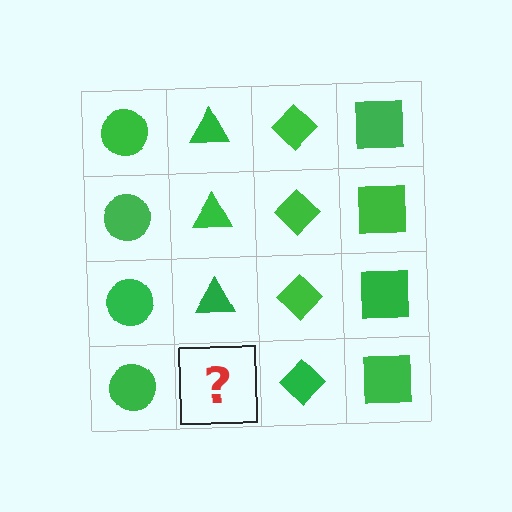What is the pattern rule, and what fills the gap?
The rule is that each column has a consistent shape. The gap should be filled with a green triangle.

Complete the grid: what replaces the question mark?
The question mark should be replaced with a green triangle.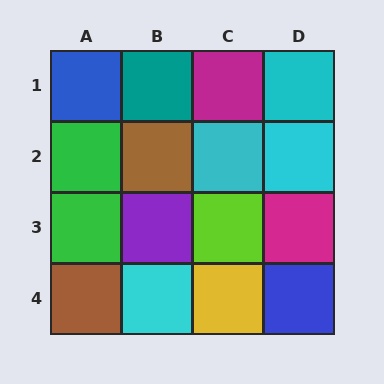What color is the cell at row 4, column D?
Blue.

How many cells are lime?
1 cell is lime.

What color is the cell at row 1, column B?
Teal.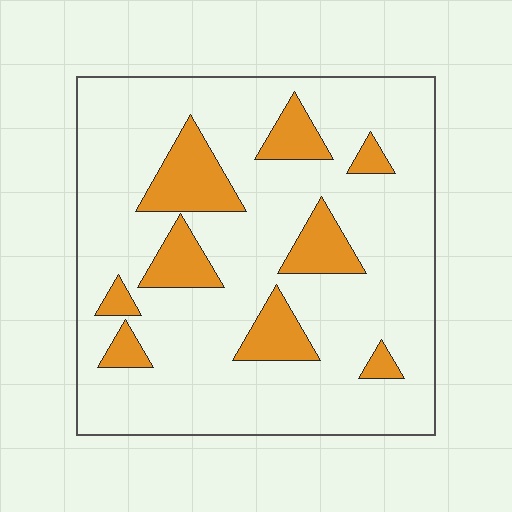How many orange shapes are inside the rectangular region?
9.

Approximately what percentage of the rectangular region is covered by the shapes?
Approximately 20%.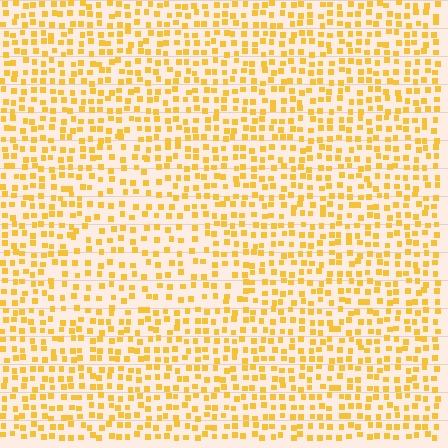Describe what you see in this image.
The image contains small yellow elements arranged at two different densities. A triangle-shaped region is visible where the elements are less densely packed than the surrounding area.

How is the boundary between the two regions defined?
The boundary is defined by a change in element density (approximately 1.5x ratio). All elements are the same color, size, and shape.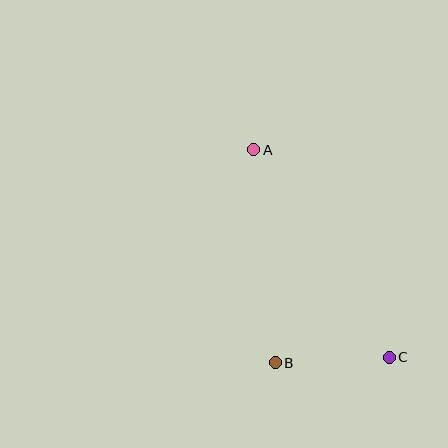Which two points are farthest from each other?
Points A and C are farthest from each other.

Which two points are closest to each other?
Points B and C are closest to each other.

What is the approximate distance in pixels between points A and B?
The distance between A and B is approximately 214 pixels.